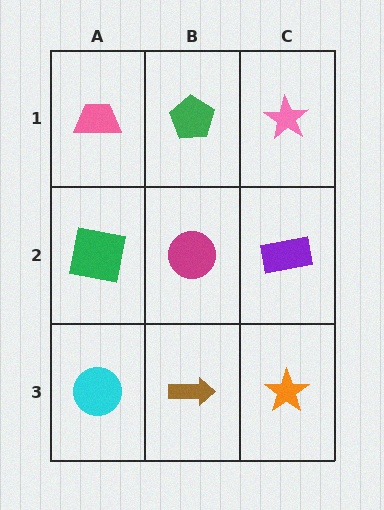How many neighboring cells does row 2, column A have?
3.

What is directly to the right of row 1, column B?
A pink star.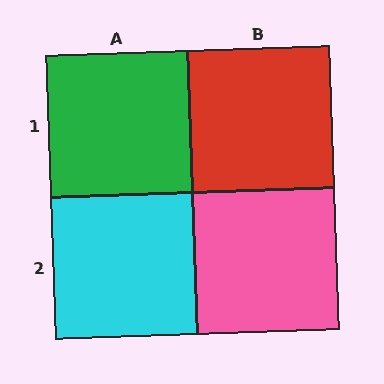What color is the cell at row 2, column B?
Pink.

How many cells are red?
1 cell is red.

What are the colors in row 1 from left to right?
Green, red.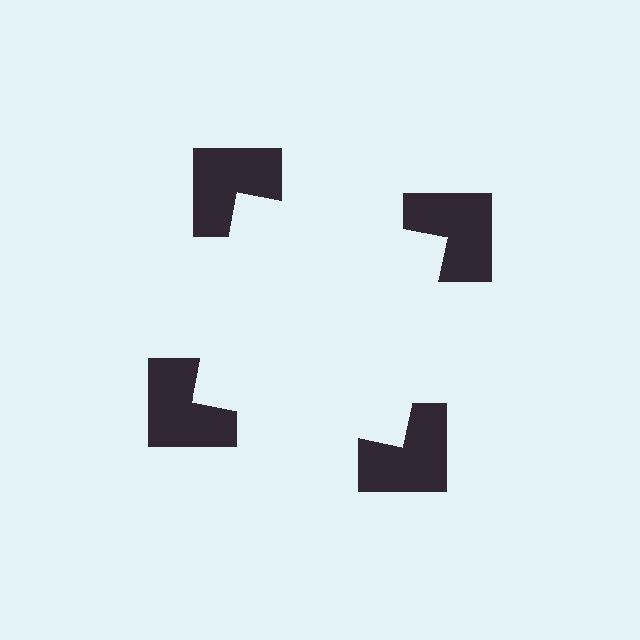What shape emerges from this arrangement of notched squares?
An illusory square — its edges are inferred from the aligned wedge cuts in the notched squares, not physically drawn.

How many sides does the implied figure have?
4 sides.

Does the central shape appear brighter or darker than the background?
It typically appears slightly brighter than the background, even though no actual brightness change is drawn.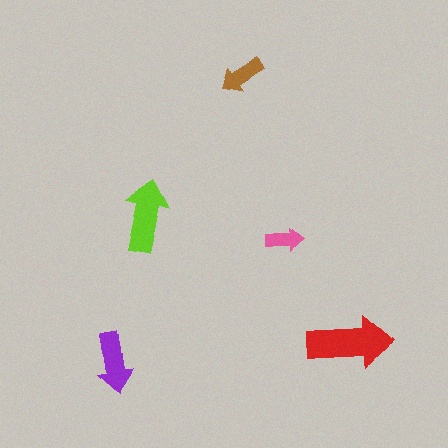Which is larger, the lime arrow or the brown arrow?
The lime one.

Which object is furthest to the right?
The red arrow is rightmost.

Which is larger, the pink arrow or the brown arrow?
The brown one.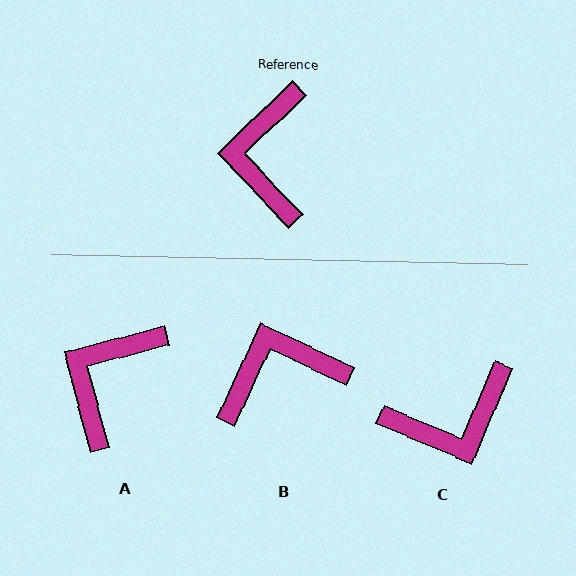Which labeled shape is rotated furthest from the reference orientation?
C, about 114 degrees away.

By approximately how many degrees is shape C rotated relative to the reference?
Approximately 114 degrees counter-clockwise.